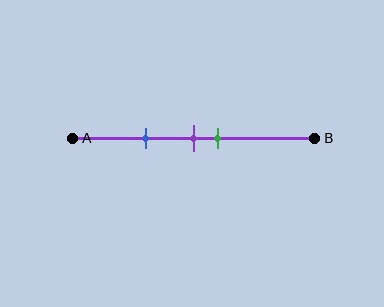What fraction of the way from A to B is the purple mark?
The purple mark is approximately 50% (0.5) of the way from A to B.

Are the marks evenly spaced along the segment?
No, the marks are not evenly spaced.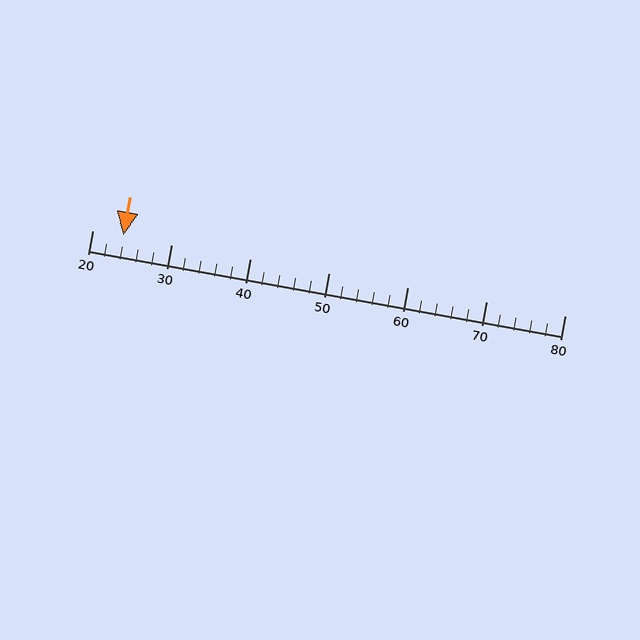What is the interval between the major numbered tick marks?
The major tick marks are spaced 10 units apart.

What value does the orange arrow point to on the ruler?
The orange arrow points to approximately 24.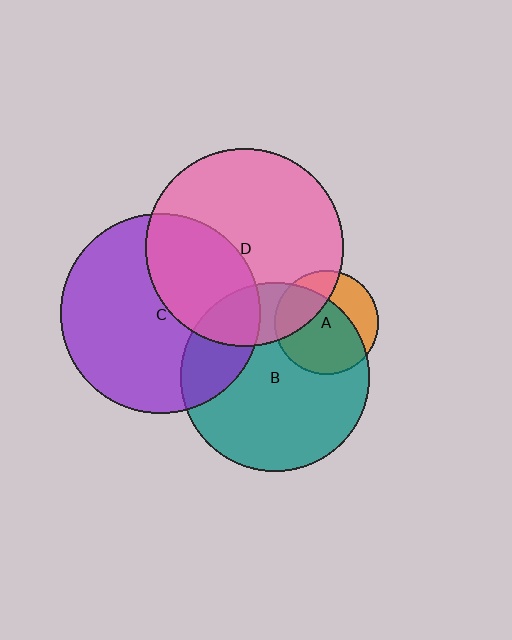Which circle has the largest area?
Circle C (purple).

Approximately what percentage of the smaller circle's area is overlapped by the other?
Approximately 20%.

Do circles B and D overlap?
Yes.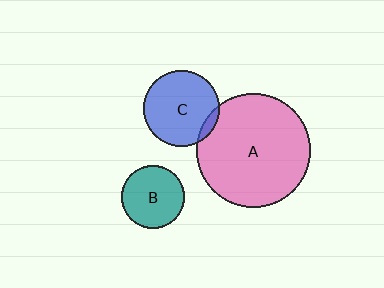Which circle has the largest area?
Circle A (pink).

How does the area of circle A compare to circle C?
Approximately 2.3 times.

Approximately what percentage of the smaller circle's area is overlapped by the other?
Approximately 10%.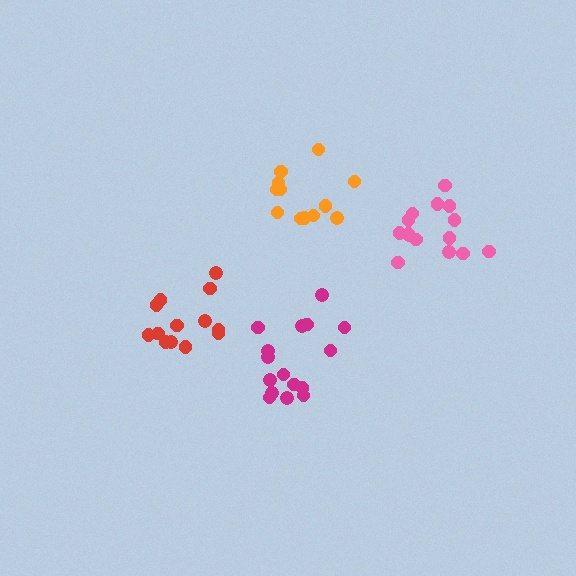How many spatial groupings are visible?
There are 4 spatial groupings.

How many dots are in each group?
Group 1: 16 dots, Group 2: 12 dots, Group 3: 13 dots, Group 4: 15 dots (56 total).